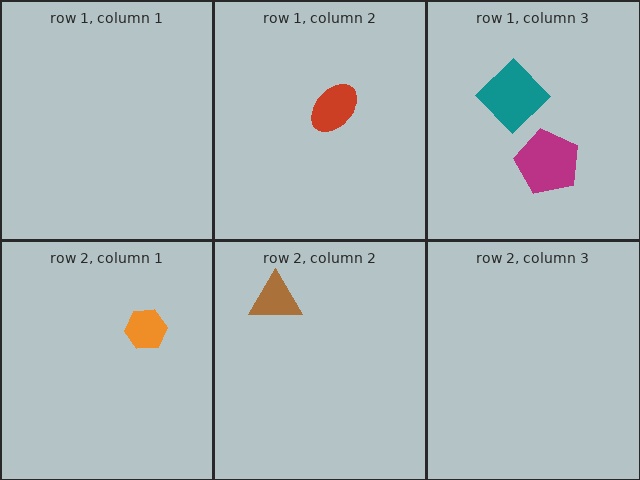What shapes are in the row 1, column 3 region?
The magenta pentagon, the teal diamond.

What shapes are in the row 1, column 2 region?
The red ellipse.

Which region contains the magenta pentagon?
The row 1, column 3 region.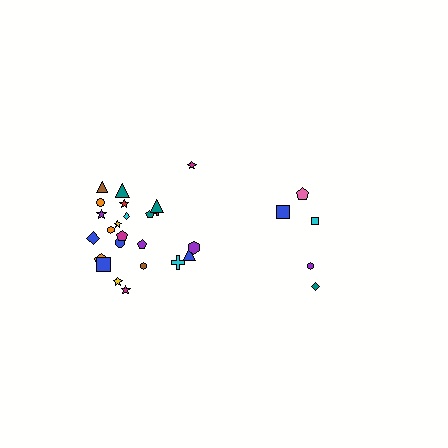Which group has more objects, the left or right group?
The left group.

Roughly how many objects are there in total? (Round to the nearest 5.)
Roughly 30 objects in total.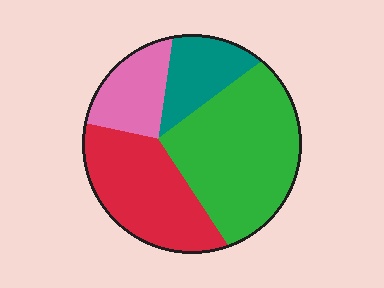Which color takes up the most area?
Green, at roughly 40%.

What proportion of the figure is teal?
Teal takes up about one eighth (1/8) of the figure.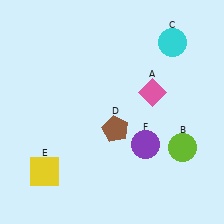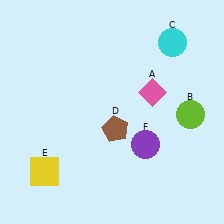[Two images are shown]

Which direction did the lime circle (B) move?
The lime circle (B) moved up.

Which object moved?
The lime circle (B) moved up.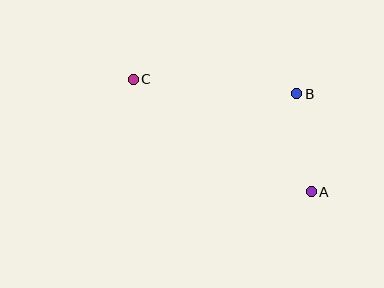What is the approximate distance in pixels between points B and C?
The distance between B and C is approximately 164 pixels.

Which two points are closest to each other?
Points A and B are closest to each other.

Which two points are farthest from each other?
Points A and C are farthest from each other.